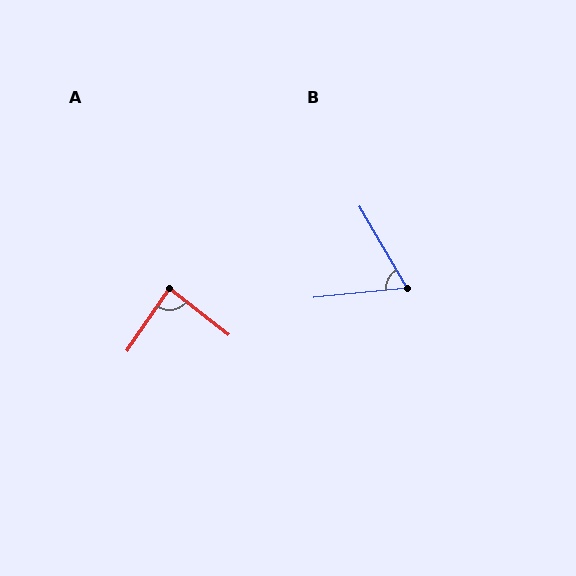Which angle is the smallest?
B, at approximately 65 degrees.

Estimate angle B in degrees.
Approximately 65 degrees.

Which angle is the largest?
A, at approximately 86 degrees.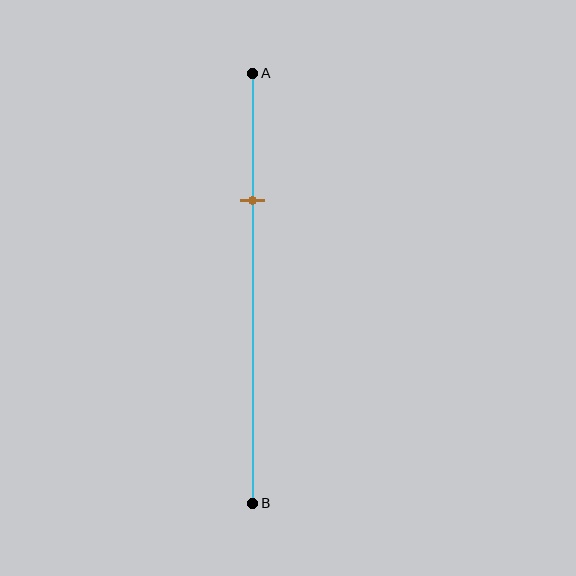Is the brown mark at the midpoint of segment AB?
No, the mark is at about 30% from A, not at the 50% midpoint.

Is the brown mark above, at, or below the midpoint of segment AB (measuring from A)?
The brown mark is above the midpoint of segment AB.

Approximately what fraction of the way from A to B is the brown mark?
The brown mark is approximately 30% of the way from A to B.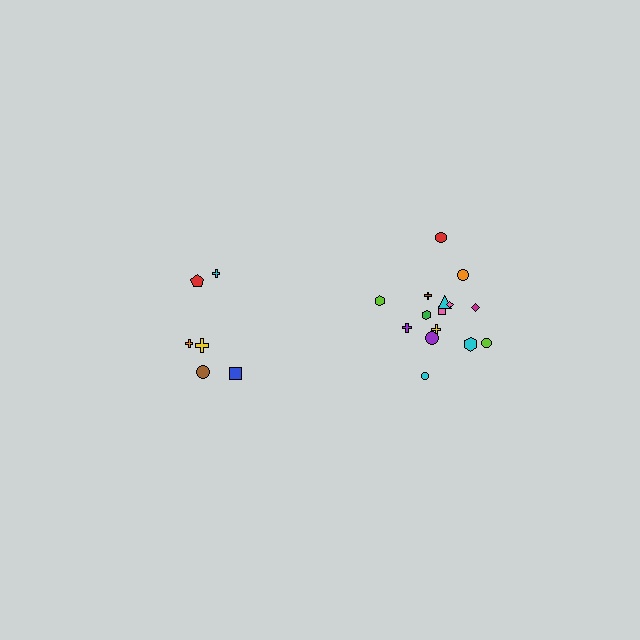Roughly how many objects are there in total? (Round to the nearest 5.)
Roughly 20 objects in total.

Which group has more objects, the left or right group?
The right group.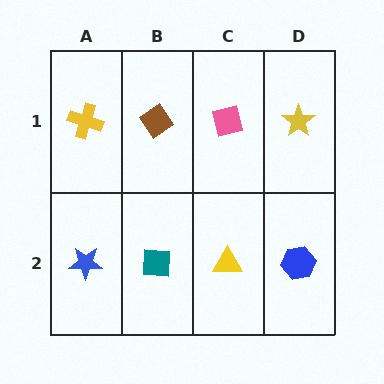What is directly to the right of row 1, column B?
A pink square.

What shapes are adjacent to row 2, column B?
A brown diamond (row 1, column B), a blue star (row 2, column A), a yellow triangle (row 2, column C).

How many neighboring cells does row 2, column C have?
3.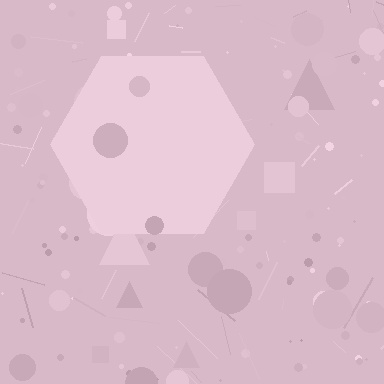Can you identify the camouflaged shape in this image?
The camouflaged shape is a hexagon.